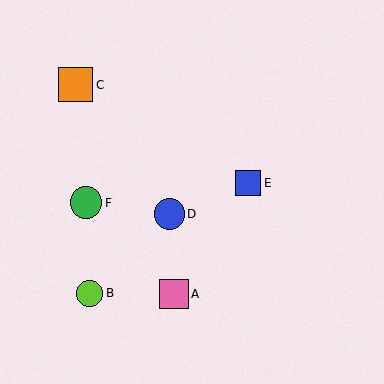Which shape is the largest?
The orange square (labeled C) is the largest.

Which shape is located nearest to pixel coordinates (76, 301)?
The lime circle (labeled B) at (90, 293) is nearest to that location.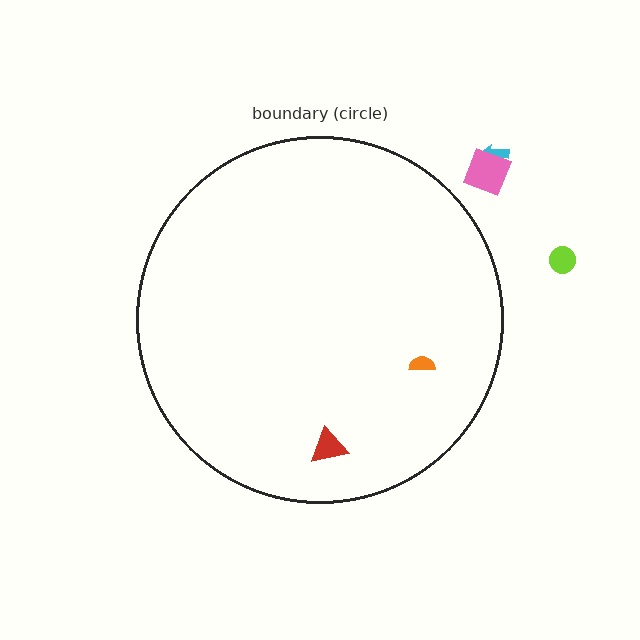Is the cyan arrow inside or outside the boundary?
Outside.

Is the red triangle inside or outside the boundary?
Inside.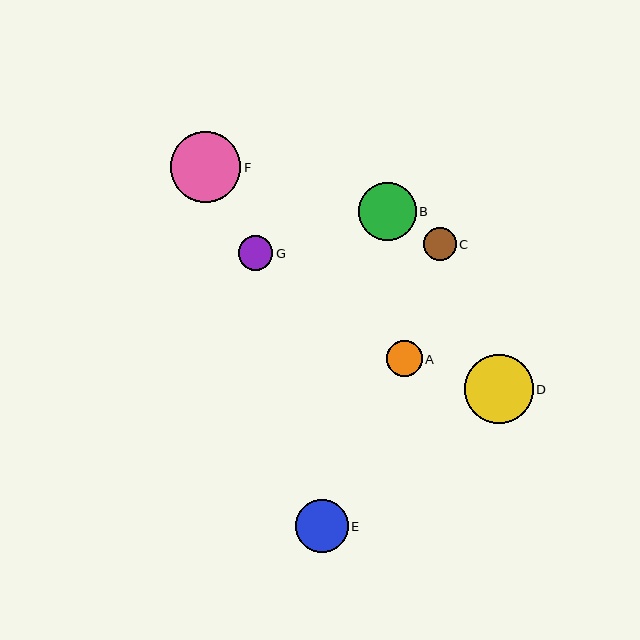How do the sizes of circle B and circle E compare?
Circle B and circle E are approximately the same size.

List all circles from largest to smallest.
From largest to smallest: F, D, B, E, A, G, C.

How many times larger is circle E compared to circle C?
Circle E is approximately 1.6 times the size of circle C.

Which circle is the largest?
Circle F is the largest with a size of approximately 71 pixels.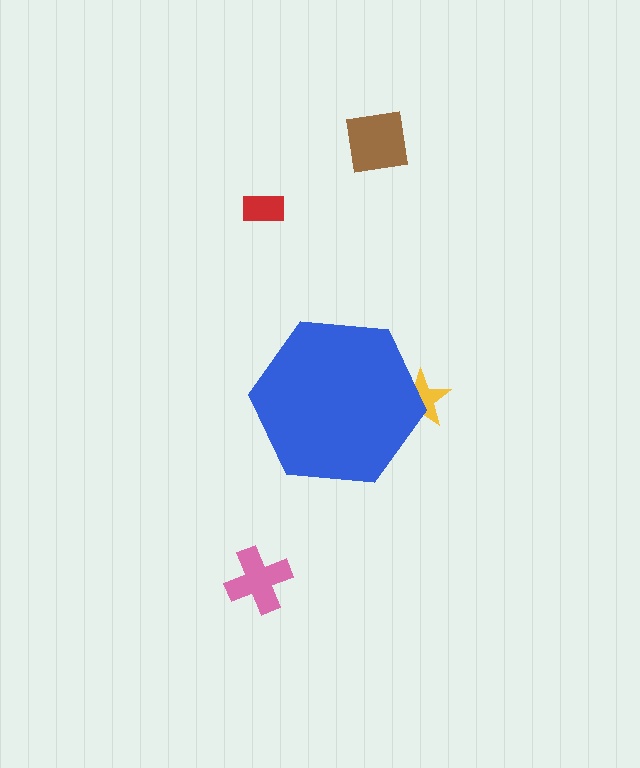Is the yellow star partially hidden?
Yes, the yellow star is partially hidden behind the blue hexagon.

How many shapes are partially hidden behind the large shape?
1 shape is partially hidden.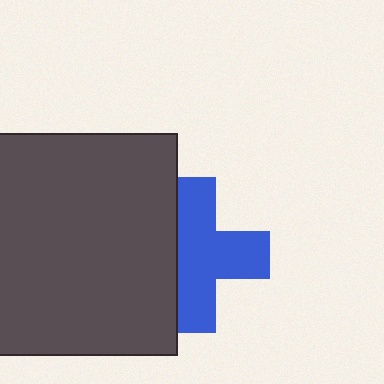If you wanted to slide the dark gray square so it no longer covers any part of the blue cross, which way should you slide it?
Slide it left — that is the most direct way to separate the two shapes.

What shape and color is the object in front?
The object in front is a dark gray square.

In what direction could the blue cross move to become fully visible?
The blue cross could move right. That would shift it out from behind the dark gray square entirely.